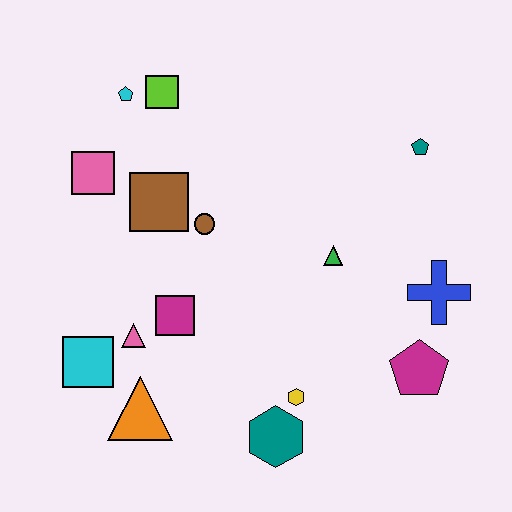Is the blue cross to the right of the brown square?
Yes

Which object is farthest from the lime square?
The magenta pentagon is farthest from the lime square.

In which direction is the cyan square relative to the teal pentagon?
The cyan square is to the left of the teal pentagon.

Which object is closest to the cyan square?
The pink triangle is closest to the cyan square.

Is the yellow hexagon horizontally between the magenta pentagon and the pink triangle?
Yes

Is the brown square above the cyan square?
Yes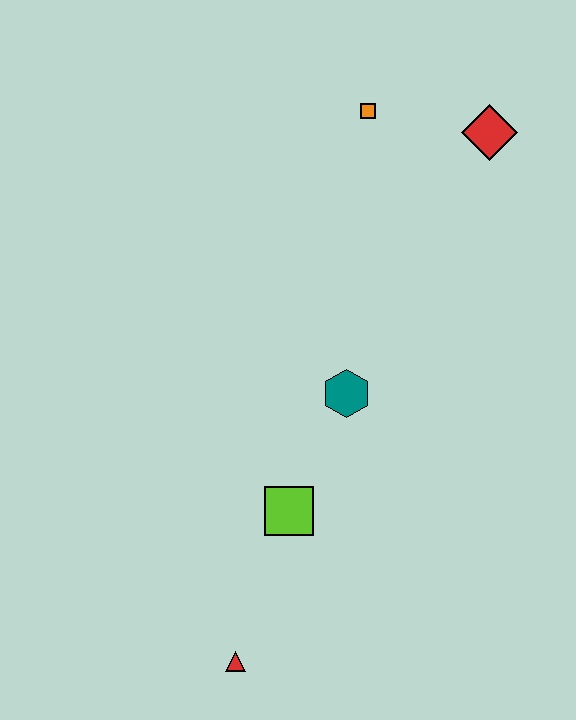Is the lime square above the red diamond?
No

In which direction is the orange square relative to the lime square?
The orange square is above the lime square.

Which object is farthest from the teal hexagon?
The red diamond is farthest from the teal hexagon.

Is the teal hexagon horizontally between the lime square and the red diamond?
Yes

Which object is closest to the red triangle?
The lime square is closest to the red triangle.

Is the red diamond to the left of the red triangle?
No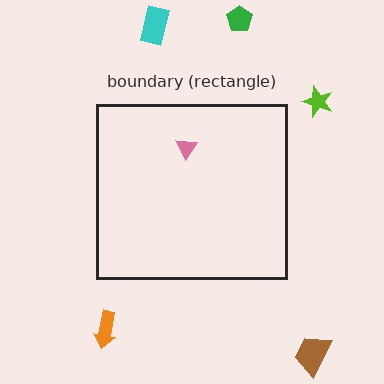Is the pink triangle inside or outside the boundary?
Inside.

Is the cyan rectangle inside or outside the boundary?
Outside.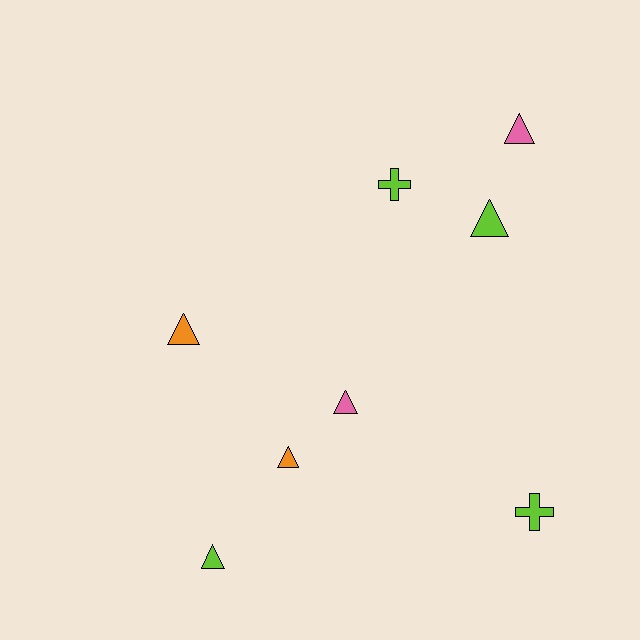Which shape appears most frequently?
Triangle, with 6 objects.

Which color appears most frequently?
Lime, with 4 objects.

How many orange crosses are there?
There are no orange crosses.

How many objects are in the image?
There are 8 objects.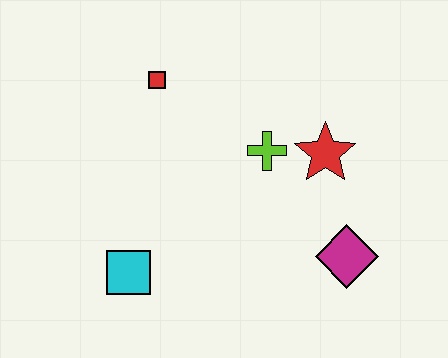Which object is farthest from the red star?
The cyan square is farthest from the red star.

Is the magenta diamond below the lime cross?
Yes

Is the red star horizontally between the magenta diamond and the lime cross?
Yes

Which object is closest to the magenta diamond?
The red star is closest to the magenta diamond.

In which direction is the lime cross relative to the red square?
The lime cross is to the right of the red square.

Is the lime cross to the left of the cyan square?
No